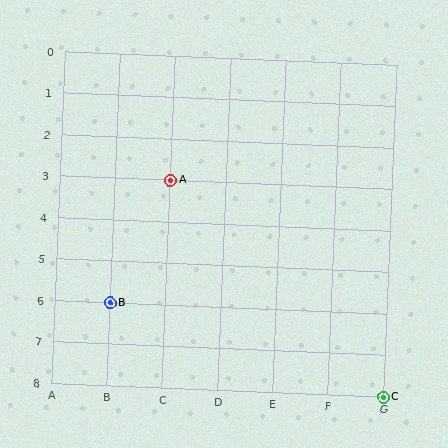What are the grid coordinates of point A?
Point A is at grid coordinates (C, 3).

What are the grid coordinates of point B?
Point B is at grid coordinates (B, 6).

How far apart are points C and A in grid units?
Points C and A are 4 columns and 5 rows apart (about 6.4 grid units diagonally).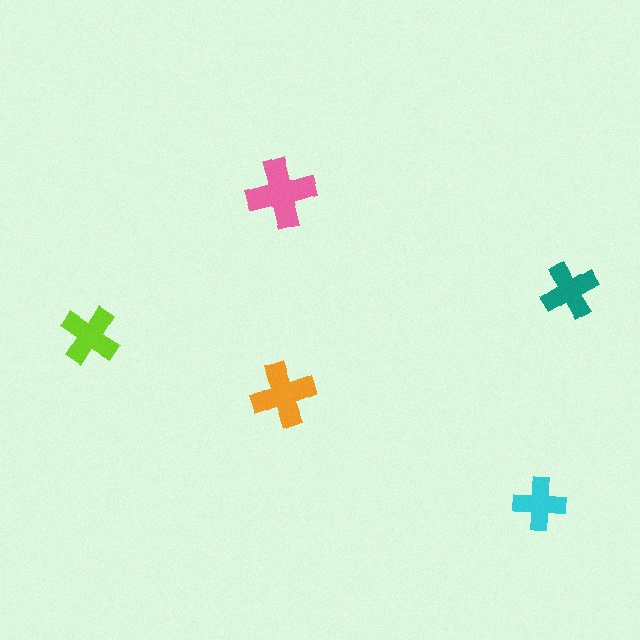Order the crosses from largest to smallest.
the pink one, the orange one, the lime one, the teal one, the cyan one.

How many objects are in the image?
There are 5 objects in the image.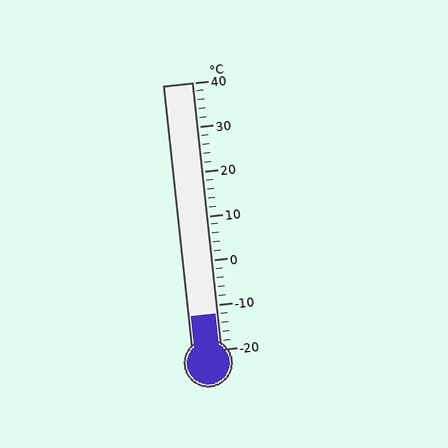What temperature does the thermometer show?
The thermometer shows approximately -12°C.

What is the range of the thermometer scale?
The thermometer scale ranges from -20°C to 40°C.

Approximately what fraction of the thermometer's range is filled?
The thermometer is filled to approximately 15% of its range.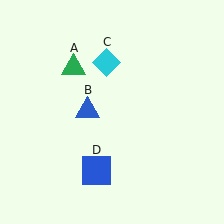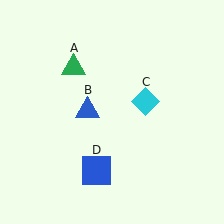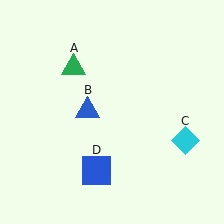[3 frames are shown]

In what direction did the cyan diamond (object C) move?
The cyan diamond (object C) moved down and to the right.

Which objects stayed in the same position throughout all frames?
Green triangle (object A) and blue triangle (object B) and blue square (object D) remained stationary.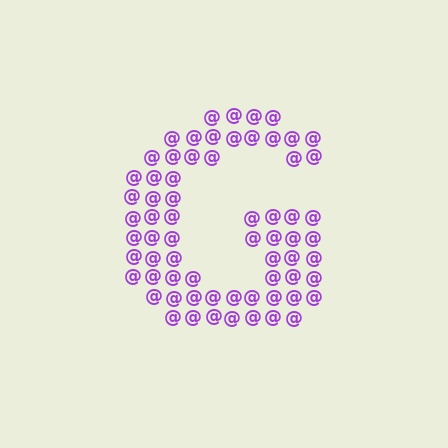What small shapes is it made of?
It is made of small at signs.